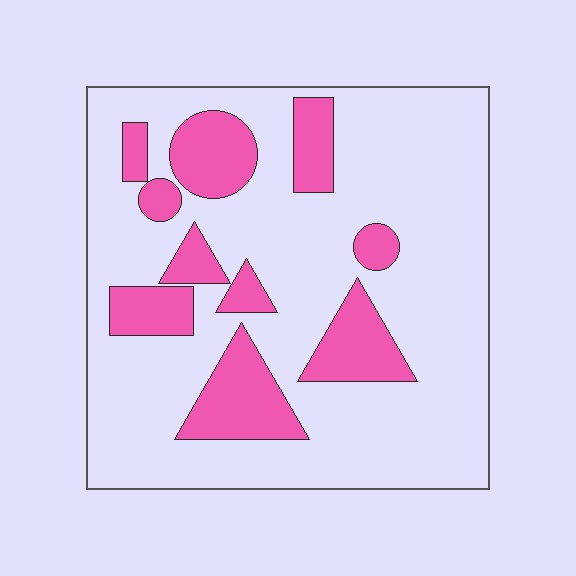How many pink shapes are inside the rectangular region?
10.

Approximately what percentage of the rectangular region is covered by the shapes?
Approximately 25%.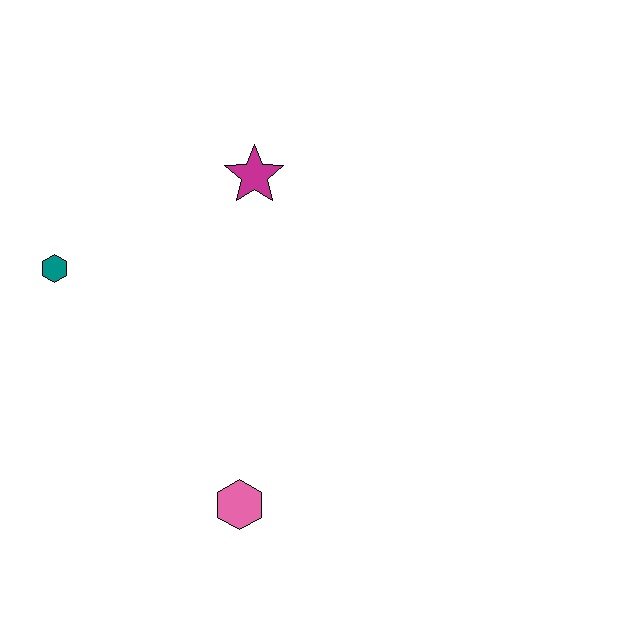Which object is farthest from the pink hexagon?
The magenta star is farthest from the pink hexagon.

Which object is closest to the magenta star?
The teal hexagon is closest to the magenta star.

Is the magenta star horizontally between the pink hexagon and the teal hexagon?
No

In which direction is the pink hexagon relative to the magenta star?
The pink hexagon is below the magenta star.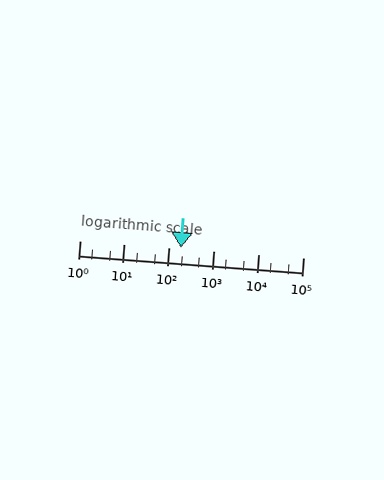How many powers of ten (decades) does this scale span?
The scale spans 5 decades, from 1 to 100000.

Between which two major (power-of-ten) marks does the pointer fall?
The pointer is between 100 and 1000.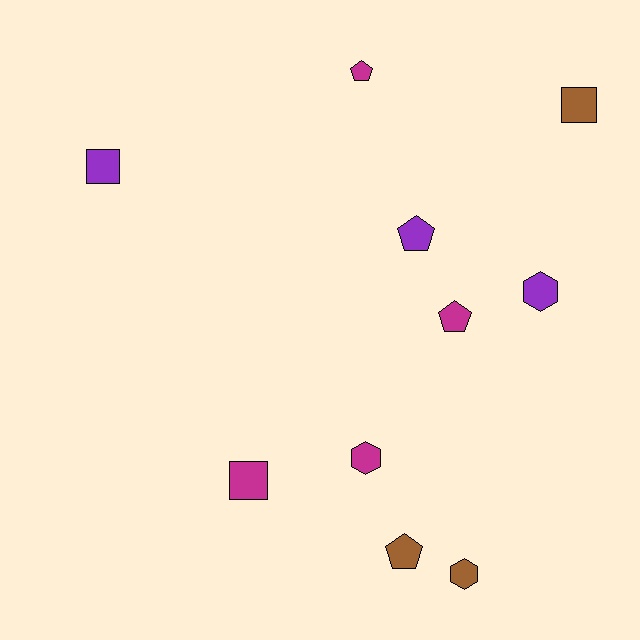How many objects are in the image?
There are 10 objects.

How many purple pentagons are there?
There is 1 purple pentagon.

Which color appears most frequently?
Magenta, with 4 objects.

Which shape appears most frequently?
Pentagon, with 4 objects.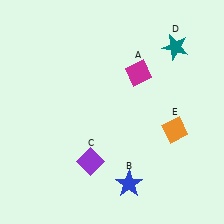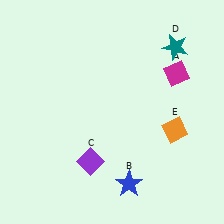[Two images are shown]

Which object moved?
The magenta diamond (A) moved right.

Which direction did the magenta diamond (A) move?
The magenta diamond (A) moved right.